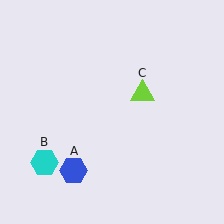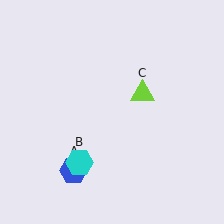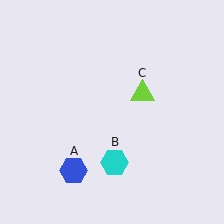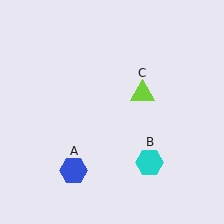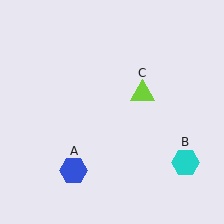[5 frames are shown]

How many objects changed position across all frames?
1 object changed position: cyan hexagon (object B).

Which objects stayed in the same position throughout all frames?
Blue hexagon (object A) and lime triangle (object C) remained stationary.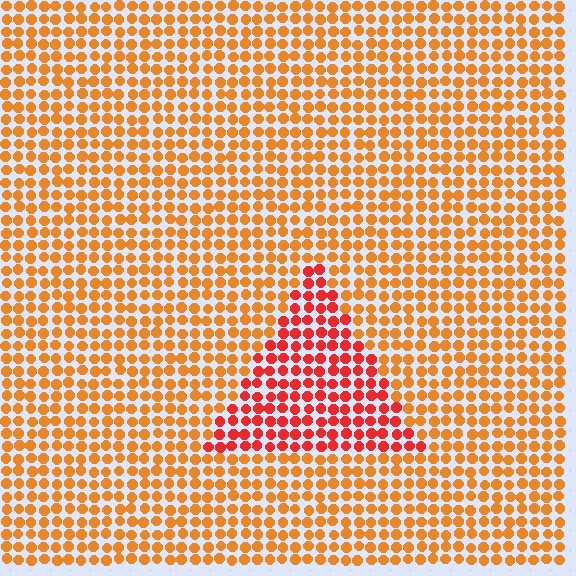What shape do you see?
I see a triangle.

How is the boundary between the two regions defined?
The boundary is defined purely by a slight shift in hue (about 31 degrees). Spacing, size, and orientation are identical on both sides.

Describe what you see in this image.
The image is filled with small orange elements in a uniform arrangement. A triangle-shaped region is visible where the elements are tinted to a slightly different hue, forming a subtle color boundary.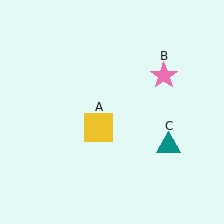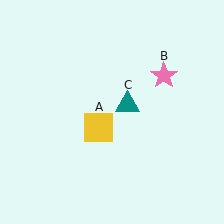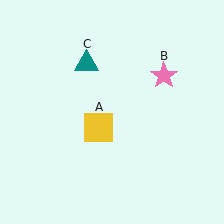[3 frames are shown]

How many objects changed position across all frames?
1 object changed position: teal triangle (object C).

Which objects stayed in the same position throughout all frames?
Yellow square (object A) and pink star (object B) remained stationary.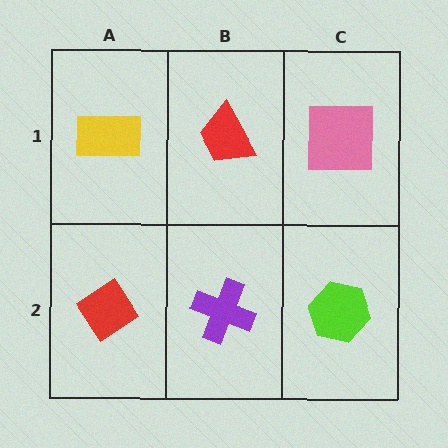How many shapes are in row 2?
3 shapes.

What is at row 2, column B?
A purple cross.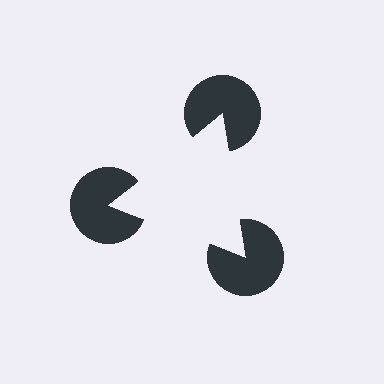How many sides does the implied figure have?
3 sides.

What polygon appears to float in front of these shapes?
An illusory triangle — its edges are inferred from the aligned wedge cuts in the pac-man discs, not physically drawn.